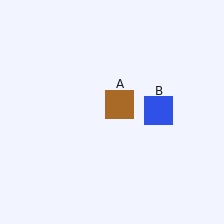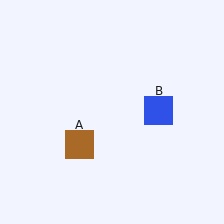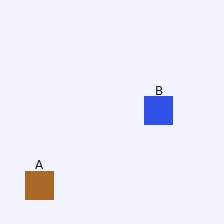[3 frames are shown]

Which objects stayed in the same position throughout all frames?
Blue square (object B) remained stationary.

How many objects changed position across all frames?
1 object changed position: brown square (object A).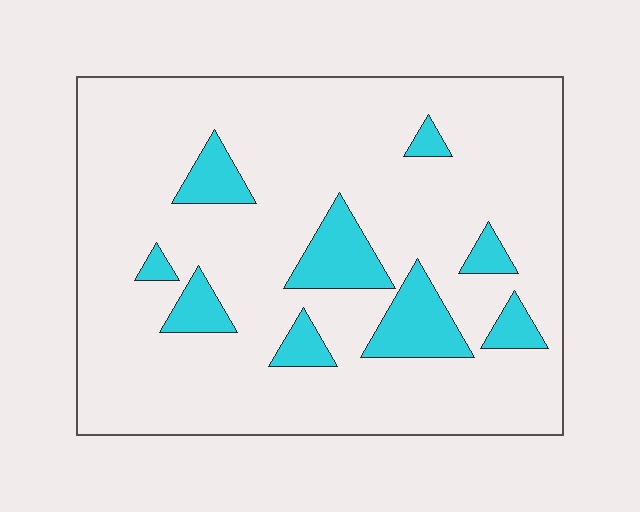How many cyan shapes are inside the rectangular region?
9.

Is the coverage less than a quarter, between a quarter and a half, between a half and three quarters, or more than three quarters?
Less than a quarter.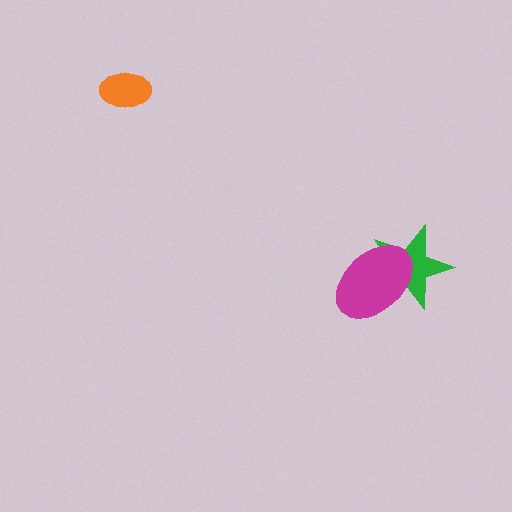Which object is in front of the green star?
The magenta ellipse is in front of the green star.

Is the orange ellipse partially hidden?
No, no other shape covers it.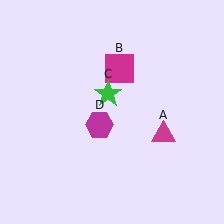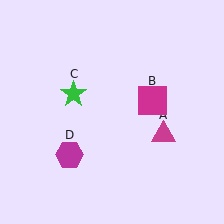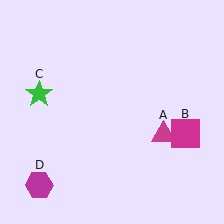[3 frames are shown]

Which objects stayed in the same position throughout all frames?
Magenta triangle (object A) remained stationary.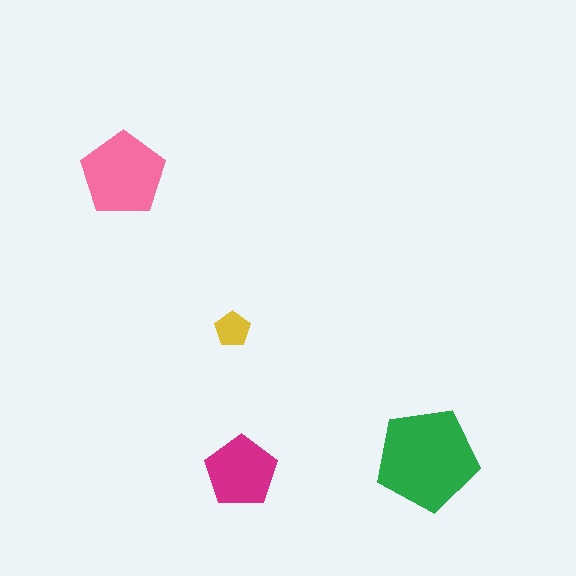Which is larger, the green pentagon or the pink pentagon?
The green one.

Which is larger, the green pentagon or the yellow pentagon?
The green one.